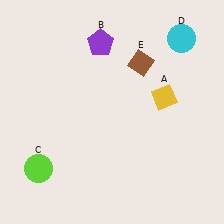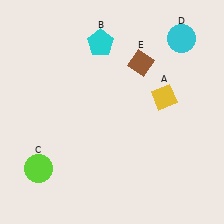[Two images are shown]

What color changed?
The pentagon (B) changed from purple in Image 1 to cyan in Image 2.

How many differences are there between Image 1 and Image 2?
There is 1 difference between the two images.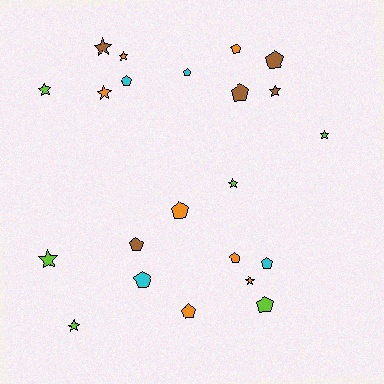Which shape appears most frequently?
Pentagon, with 12 objects.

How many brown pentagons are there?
There are 3 brown pentagons.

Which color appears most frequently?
Orange, with 7 objects.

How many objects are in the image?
There are 22 objects.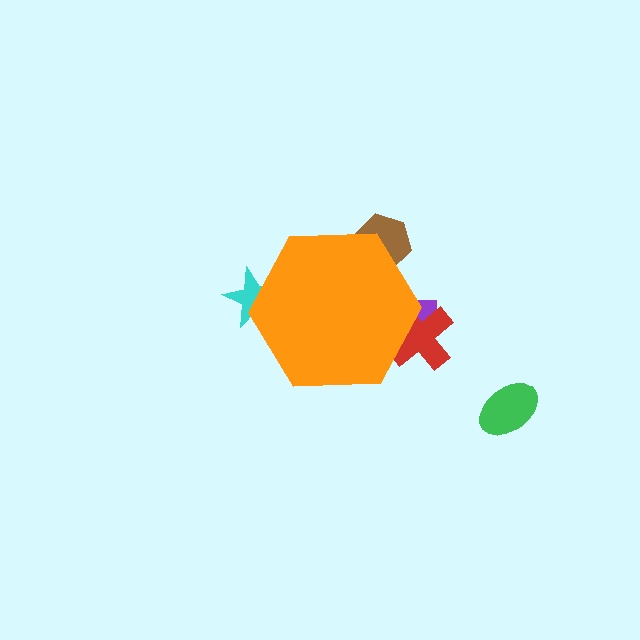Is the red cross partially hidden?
Yes, the red cross is partially hidden behind the orange hexagon.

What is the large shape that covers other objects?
An orange hexagon.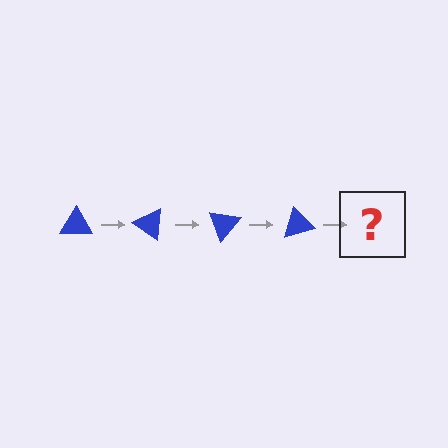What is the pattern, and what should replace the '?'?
The pattern is that the triangle rotates 35 degrees each step. The '?' should be a blue triangle rotated 140 degrees.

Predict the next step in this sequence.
The next step is a blue triangle rotated 140 degrees.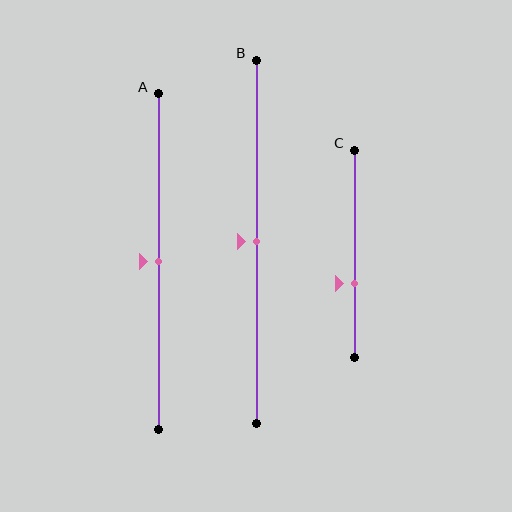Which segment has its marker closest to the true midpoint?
Segment A has its marker closest to the true midpoint.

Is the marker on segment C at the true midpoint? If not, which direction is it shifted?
No, the marker on segment C is shifted downward by about 14% of the segment length.